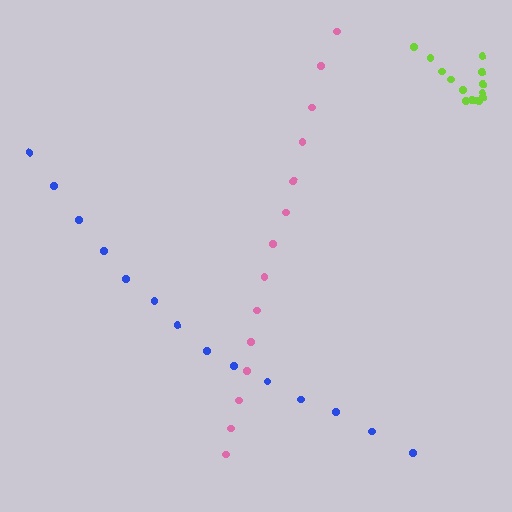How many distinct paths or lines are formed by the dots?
There are 3 distinct paths.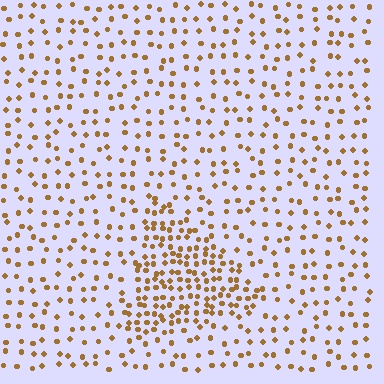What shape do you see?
I see a triangle.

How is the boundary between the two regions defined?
The boundary is defined by a change in element density (approximately 2.4x ratio). All elements are the same color, size, and shape.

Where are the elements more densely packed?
The elements are more densely packed inside the triangle boundary.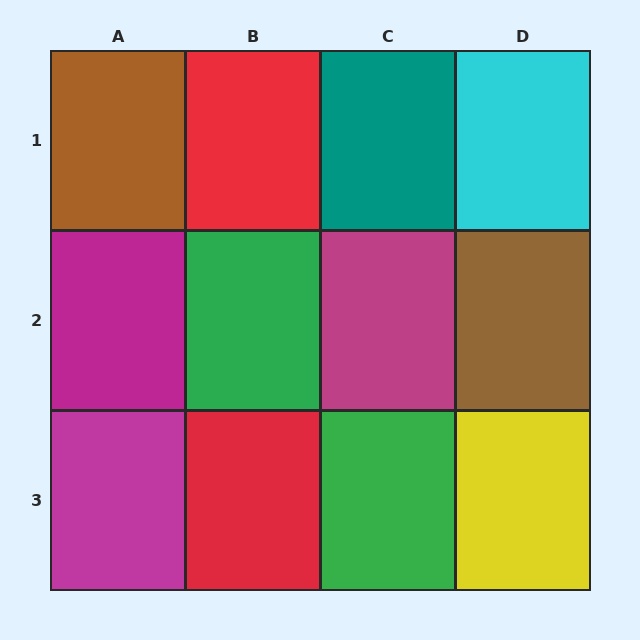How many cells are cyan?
1 cell is cyan.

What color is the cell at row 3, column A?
Magenta.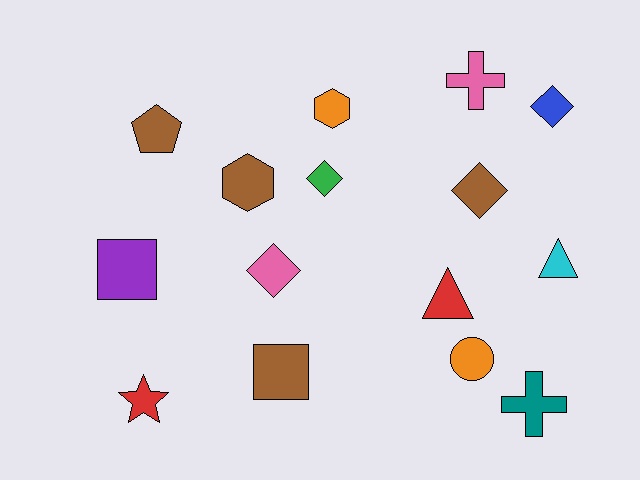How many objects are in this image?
There are 15 objects.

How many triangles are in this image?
There are 2 triangles.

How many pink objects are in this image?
There are 2 pink objects.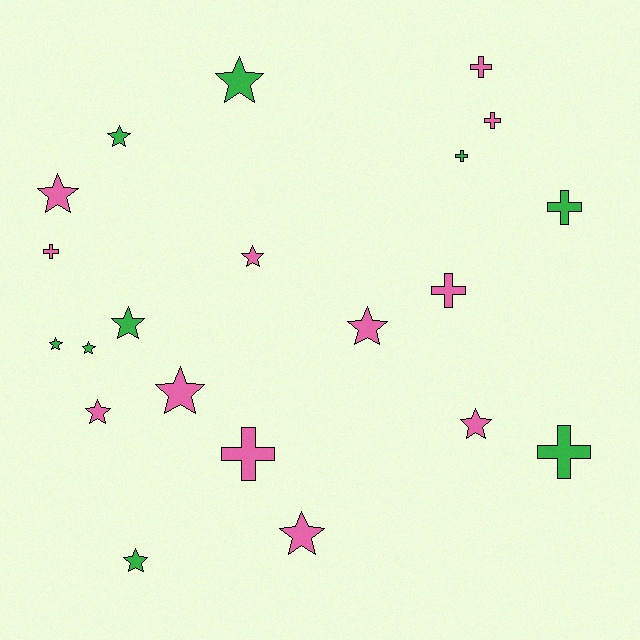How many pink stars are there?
There are 7 pink stars.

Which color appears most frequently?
Pink, with 12 objects.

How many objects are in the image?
There are 21 objects.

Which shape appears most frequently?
Star, with 13 objects.